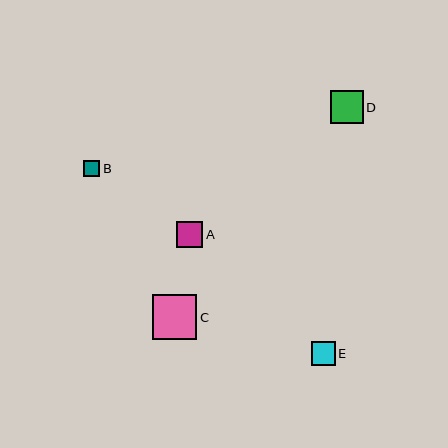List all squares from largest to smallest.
From largest to smallest: C, D, A, E, B.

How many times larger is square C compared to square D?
Square C is approximately 1.4 times the size of square D.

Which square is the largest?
Square C is the largest with a size of approximately 45 pixels.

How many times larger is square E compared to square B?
Square E is approximately 1.5 times the size of square B.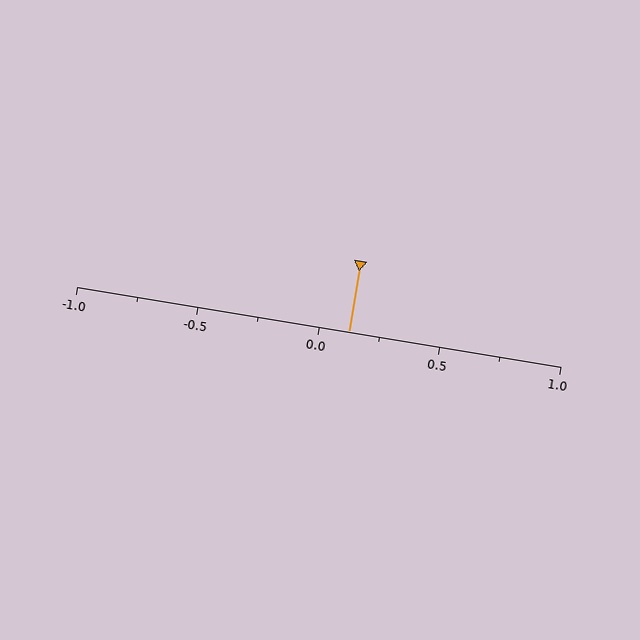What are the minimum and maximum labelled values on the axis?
The axis runs from -1.0 to 1.0.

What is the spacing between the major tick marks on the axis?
The major ticks are spaced 0.5 apart.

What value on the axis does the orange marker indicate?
The marker indicates approximately 0.12.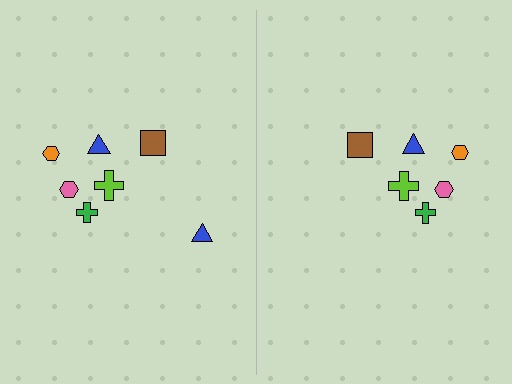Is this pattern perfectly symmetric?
No, the pattern is not perfectly symmetric. A blue triangle is missing from the right side.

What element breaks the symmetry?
A blue triangle is missing from the right side.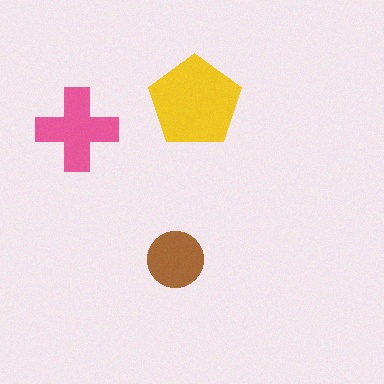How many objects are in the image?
There are 3 objects in the image.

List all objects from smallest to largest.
The brown circle, the pink cross, the yellow pentagon.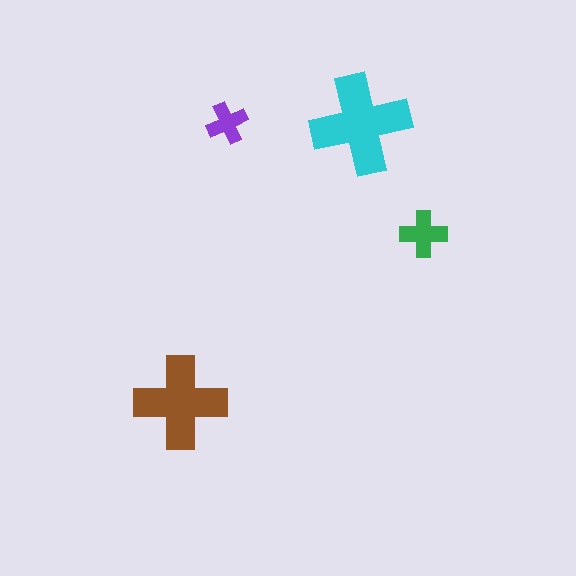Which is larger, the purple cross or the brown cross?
The brown one.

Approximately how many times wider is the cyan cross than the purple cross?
About 2.5 times wider.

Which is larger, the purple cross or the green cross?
The green one.